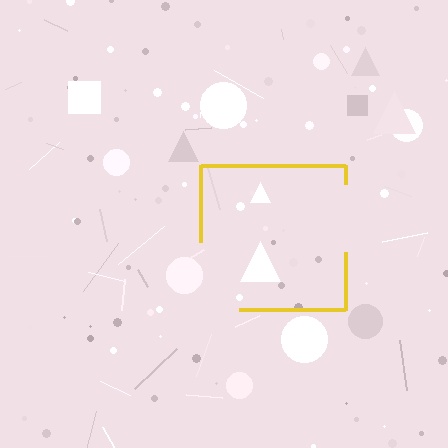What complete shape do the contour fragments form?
The contour fragments form a square.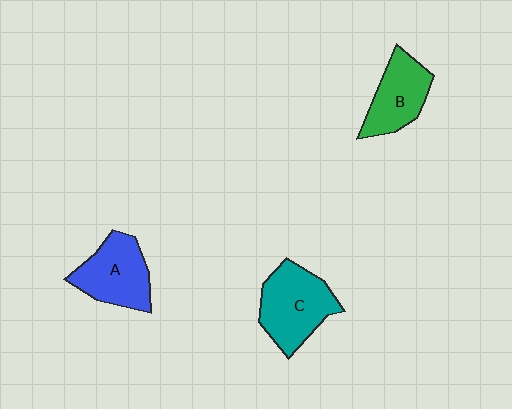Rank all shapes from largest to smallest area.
From largest to smallest: C (teal), A (blue), B (green).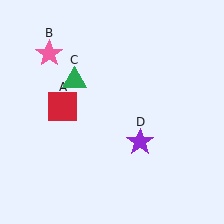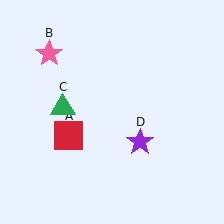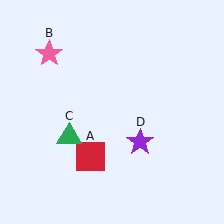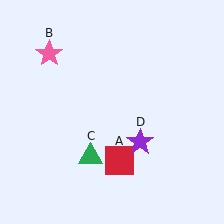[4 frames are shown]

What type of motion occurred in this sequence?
The red square (object A), green triangle (object C) rotated counterclockwise around the center of the scene.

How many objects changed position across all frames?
2 objects changed position: red square (object A), green triangle (object C).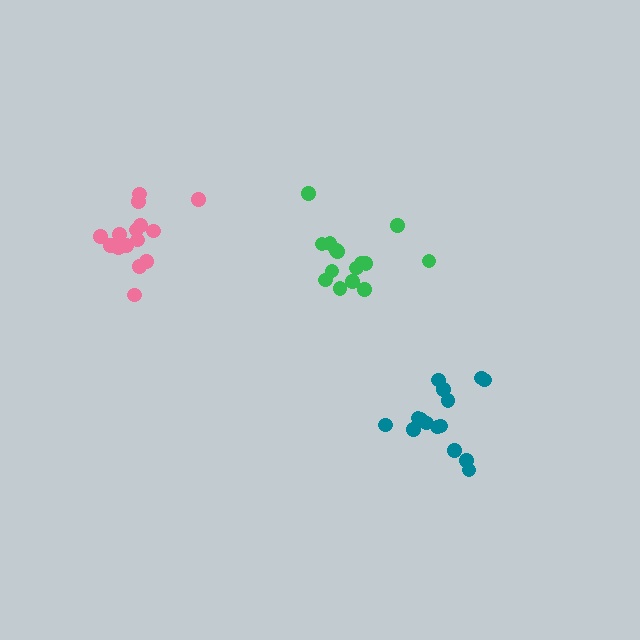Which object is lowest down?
The teal cluster is bottommost.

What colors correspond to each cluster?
The clusters are colored: green, pink, teal.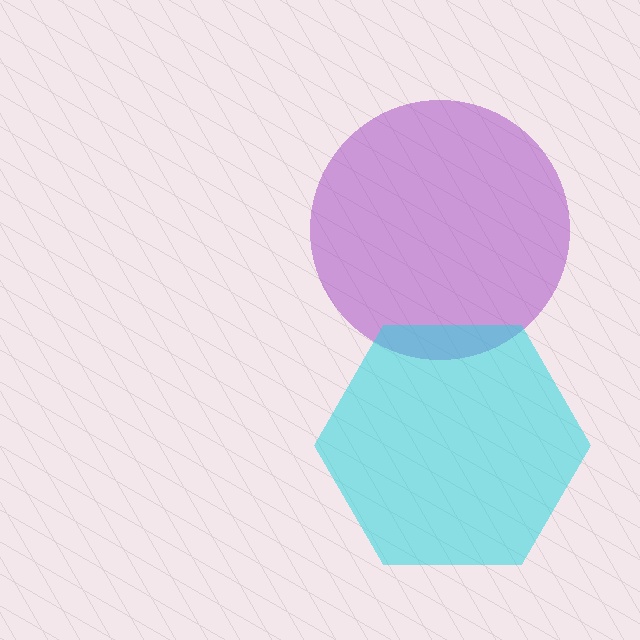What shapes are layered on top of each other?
The layered shapes are: a purple circle, a cyan hexagon.